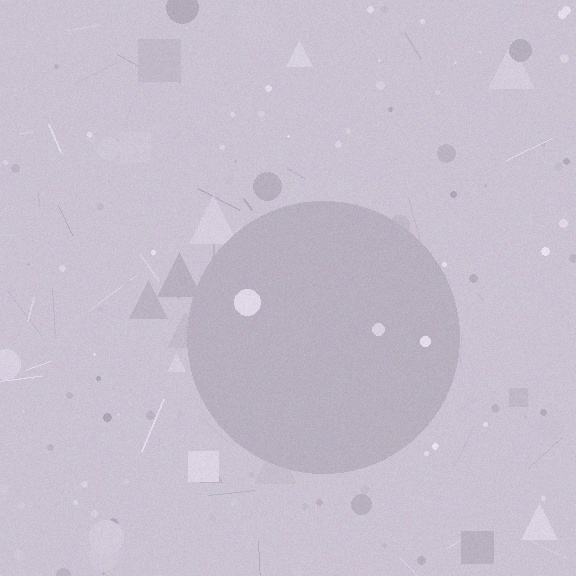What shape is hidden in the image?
A circle is hidden in the image.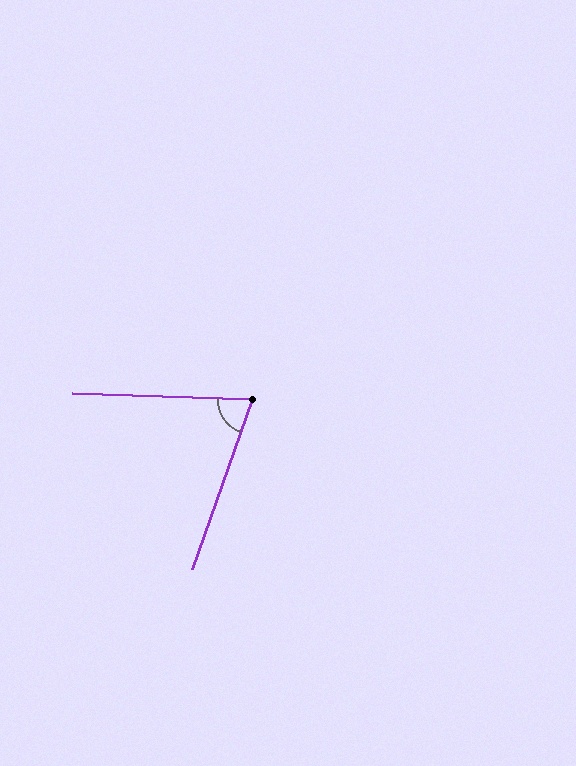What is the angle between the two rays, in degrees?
Approximately 72 degrees.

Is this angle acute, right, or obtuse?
It is acute.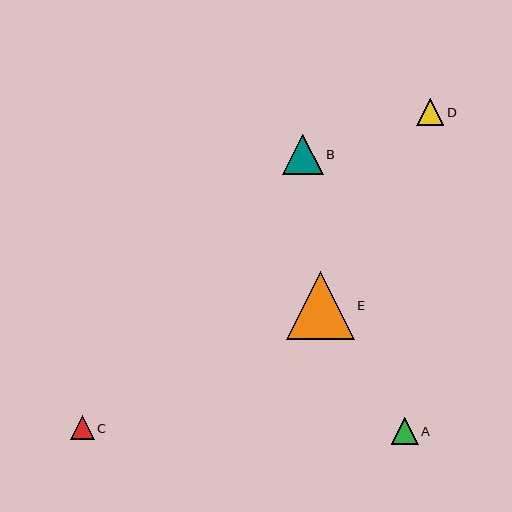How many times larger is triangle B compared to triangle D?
Triangle B is approximately 1.5 times the size of triangle D.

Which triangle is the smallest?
Triangle C is the smallest with a size of approximately 24 pixels.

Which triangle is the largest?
Triangle E is the largest with a size of approximately 67 pixels.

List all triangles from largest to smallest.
From largest to smallest: E, B, A, D, C.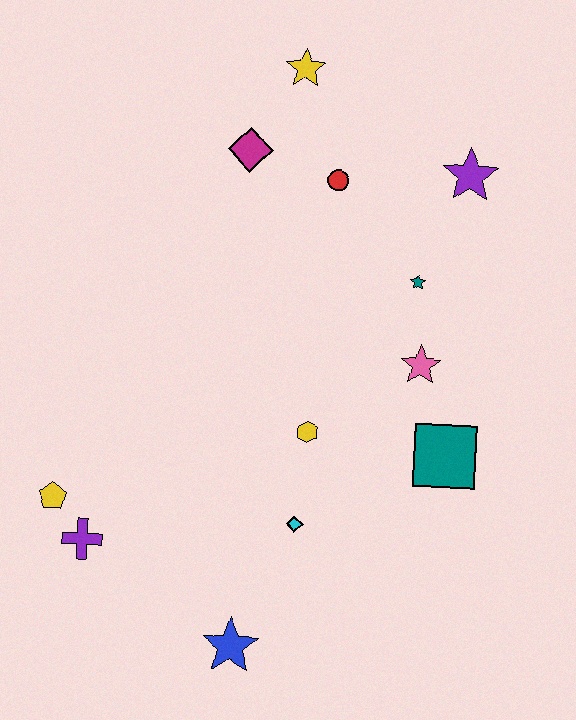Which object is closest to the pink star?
The teal star is closest to the pink star.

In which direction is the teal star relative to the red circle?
The teal star is below the red circle.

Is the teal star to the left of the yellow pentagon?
No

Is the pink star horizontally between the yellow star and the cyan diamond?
No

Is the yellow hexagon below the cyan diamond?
No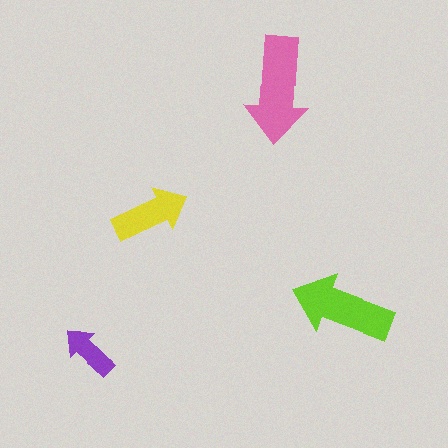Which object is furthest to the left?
The purple arrow is leftmost.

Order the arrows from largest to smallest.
the pink one, the lime one, the yellow one, the purple one.